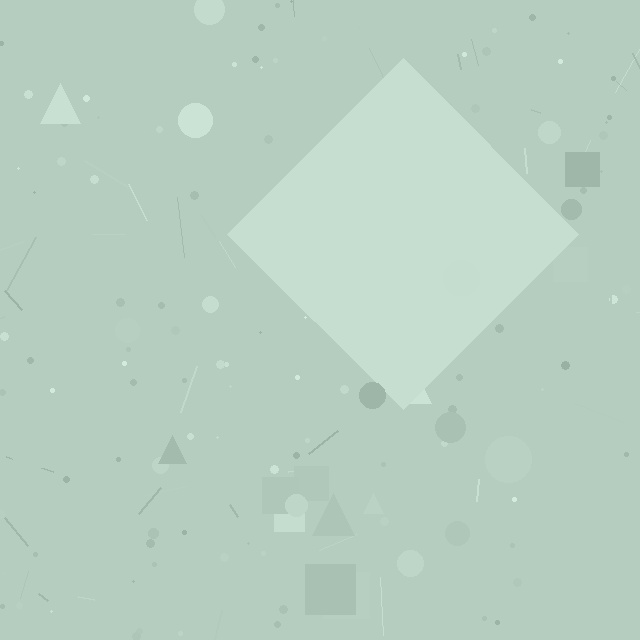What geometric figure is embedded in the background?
A diamond is embedded in the background.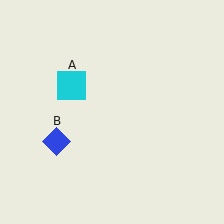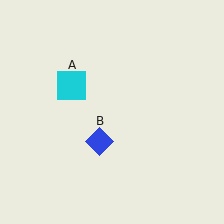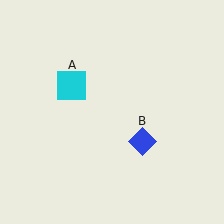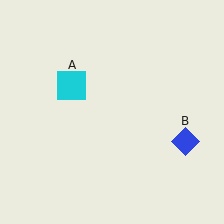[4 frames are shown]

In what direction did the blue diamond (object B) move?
The blue diamond (object B) moved right.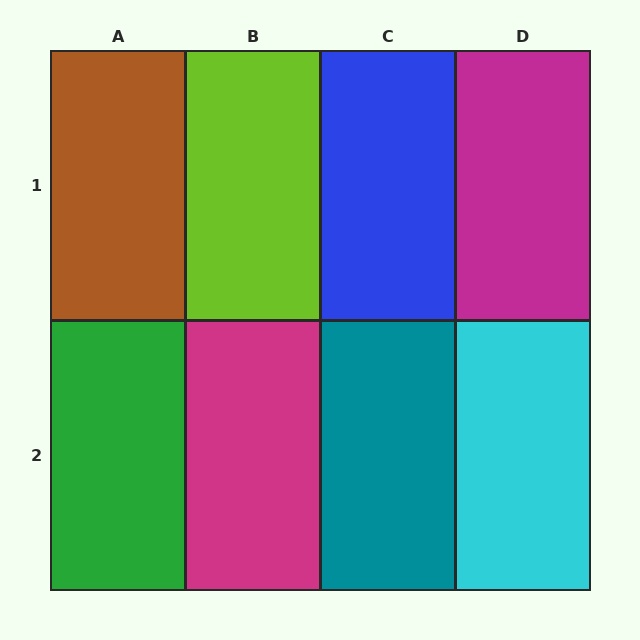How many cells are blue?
1 cell is blue.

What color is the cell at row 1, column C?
Blue.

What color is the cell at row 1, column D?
Magenta.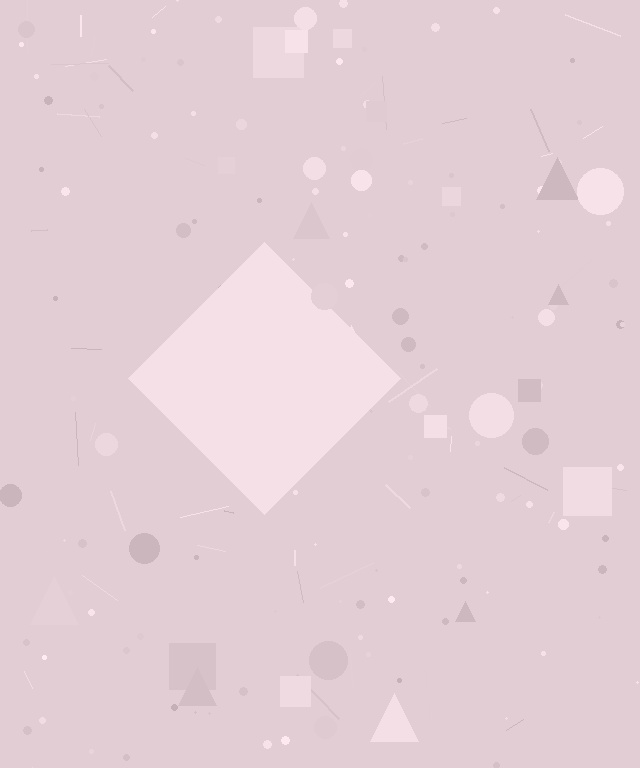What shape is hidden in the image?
A diamond is hidden in the image.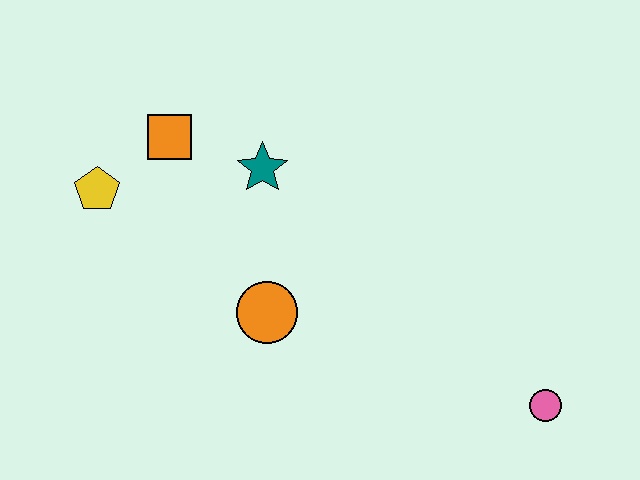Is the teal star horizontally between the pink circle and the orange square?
Yes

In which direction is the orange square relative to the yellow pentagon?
The orange square is to the right of the yellow pentagon.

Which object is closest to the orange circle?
The teal star is closest to the orange circle.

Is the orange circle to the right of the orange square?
Yes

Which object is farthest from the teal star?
The pink circle is farthest from the teal star.